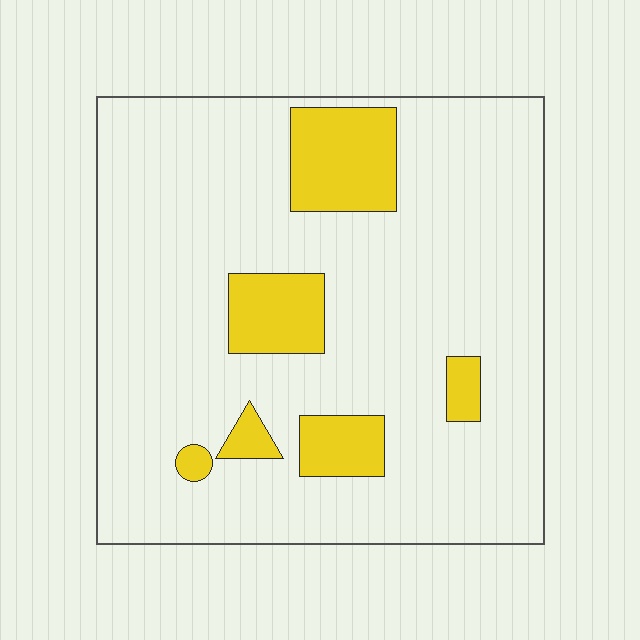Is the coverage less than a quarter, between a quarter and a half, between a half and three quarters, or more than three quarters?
Less than a quarter.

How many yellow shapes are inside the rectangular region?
6.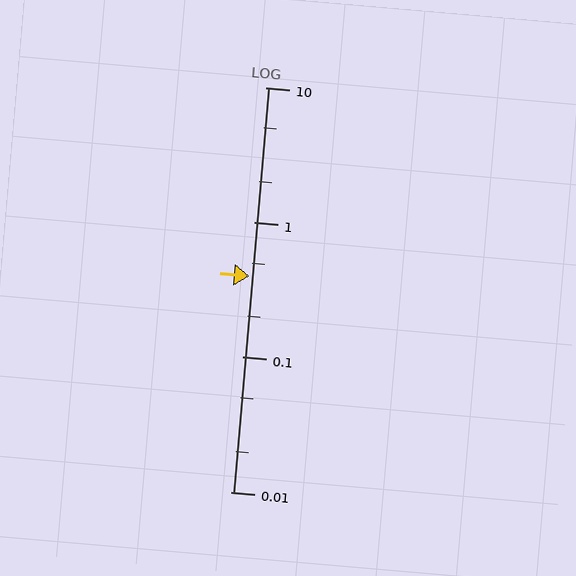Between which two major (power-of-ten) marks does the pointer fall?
The pointer is between 0.1 and 1.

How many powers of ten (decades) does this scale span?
The scale spans 3 decades, from 0.01 to 10.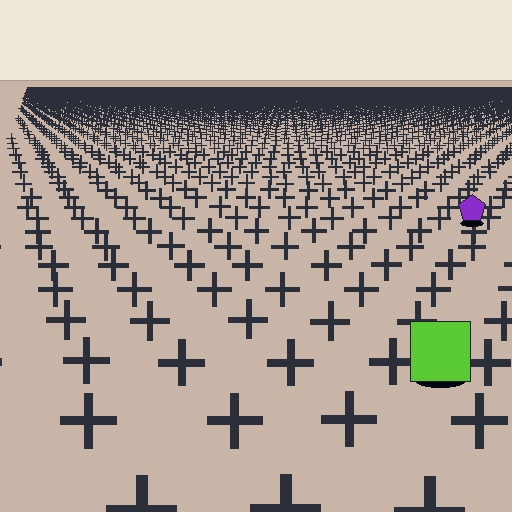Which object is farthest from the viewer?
The purple pentagon is farthest from the viewer. It appears smaller and the ground texture around it is denser.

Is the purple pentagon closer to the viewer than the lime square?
No. The lime square is closer — you can tell from the texture gradient: the ground texture is coarser near it.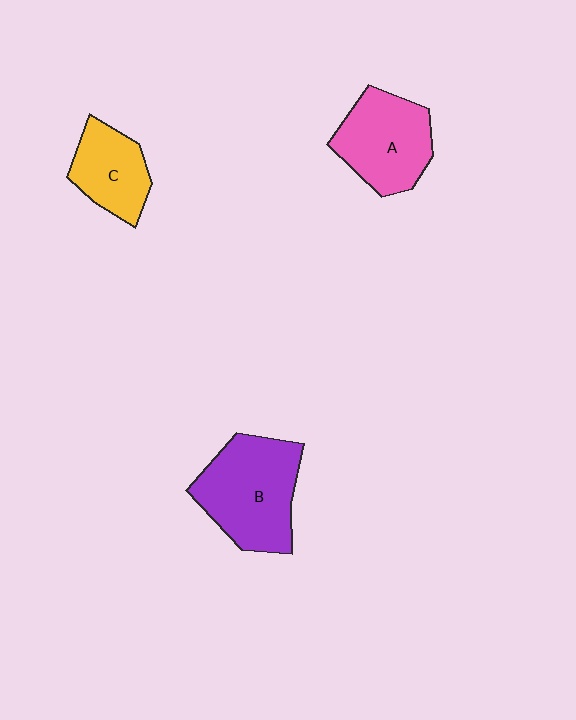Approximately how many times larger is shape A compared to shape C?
Approximately 1.3 times.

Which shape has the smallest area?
Shape C (yellow).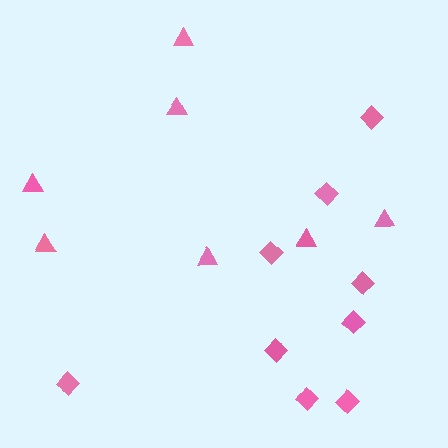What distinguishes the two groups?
There are 2 groups: one group of triangles (7) and one group of diamonds (9).